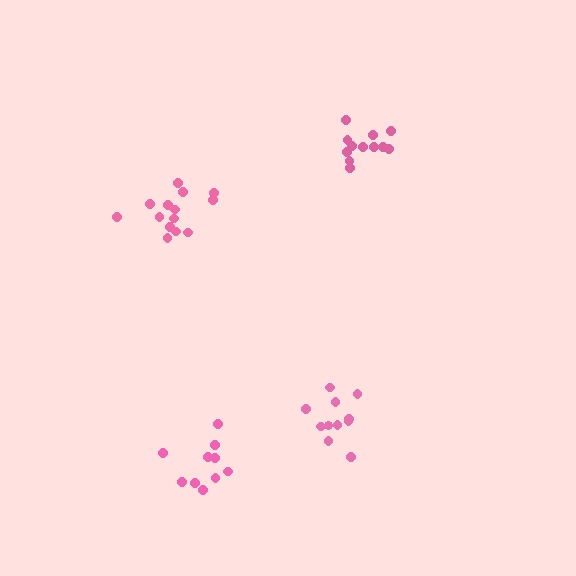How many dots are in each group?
Group 1: 12 dots, Group 2: 10 dots, Group 3: 14 dots, Group 4: 11 dots (47 total).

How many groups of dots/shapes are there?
There are 4 groups.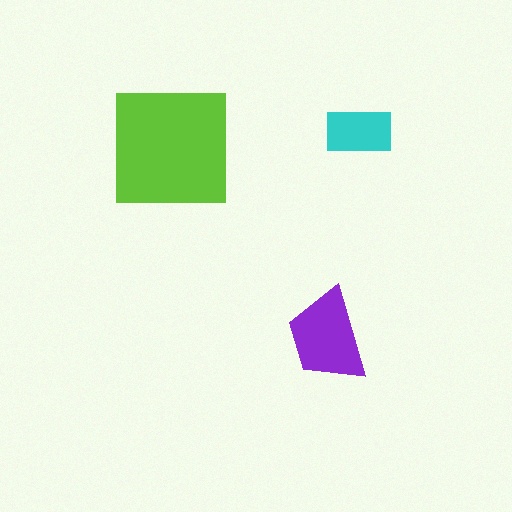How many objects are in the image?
There are 3 objects in the image.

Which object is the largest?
The lime square.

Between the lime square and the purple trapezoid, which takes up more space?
The lime square.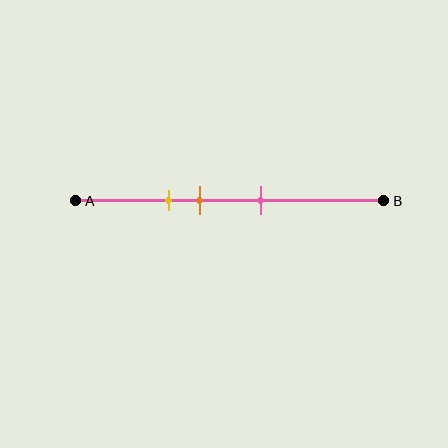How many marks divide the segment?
There are 3 marks dividing the segment.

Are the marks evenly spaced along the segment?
Yes, the marks are approximately evenly spaced.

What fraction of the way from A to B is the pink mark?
The pink mark is approximately 60% (0.6) of the way from A to B.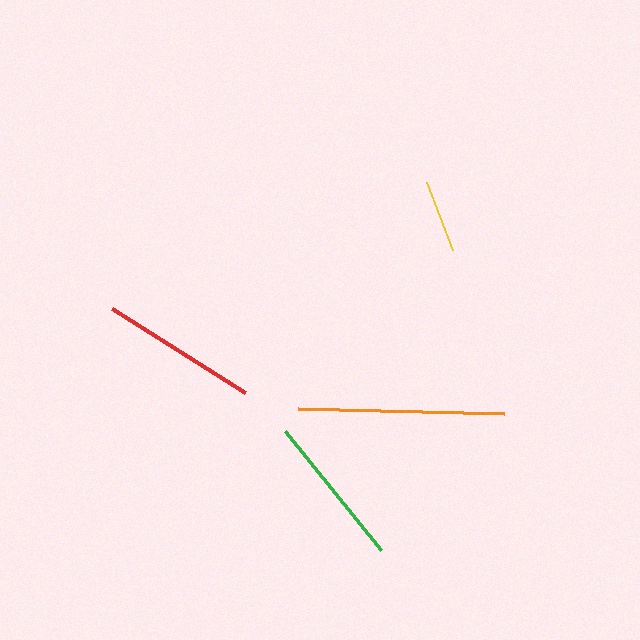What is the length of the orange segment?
The orange segment is approximately 207 pixels long.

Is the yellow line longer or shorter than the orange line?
The orange line is longer than the yellow line.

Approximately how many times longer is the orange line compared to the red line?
The orange line is approximately 1.3 times the length of the red line.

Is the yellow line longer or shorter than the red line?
The red line is longer than the yellow line.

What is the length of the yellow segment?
The yellow segment is approximately 72 pixels long.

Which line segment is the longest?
The orange line is the longest at approximately 207 pixels.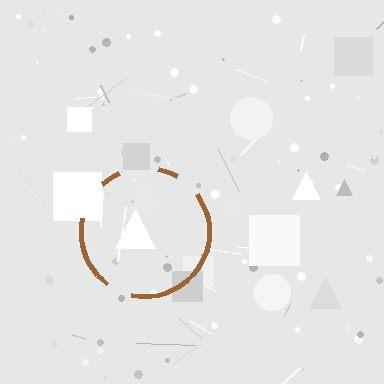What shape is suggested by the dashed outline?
The dashed outline suggests a circle.